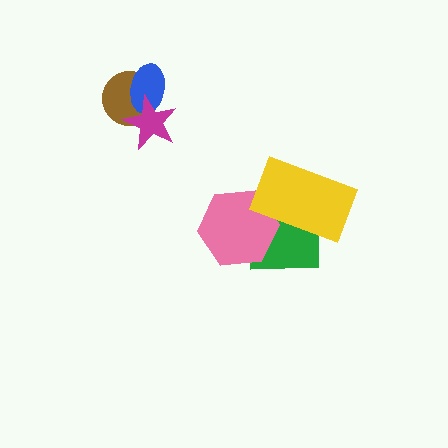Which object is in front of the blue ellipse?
The magenta star is in front of the blue ellipse.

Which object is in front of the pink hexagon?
The yellow rectangle is in front of the pink hexagon.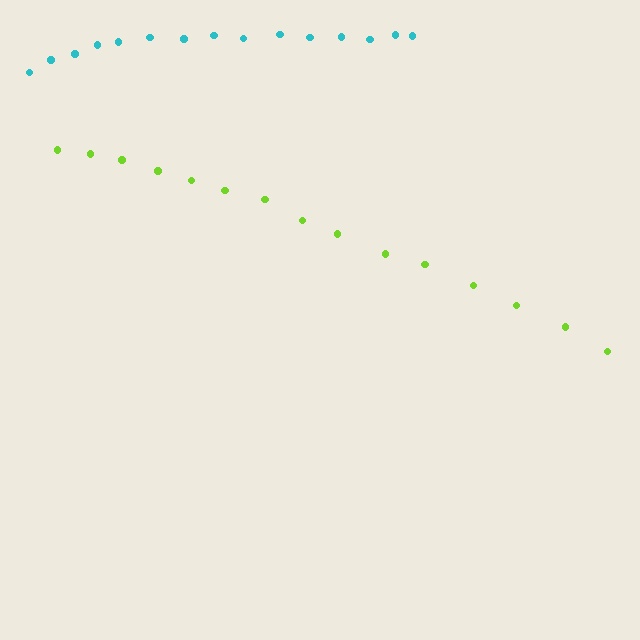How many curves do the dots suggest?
There are 2 distinct paths.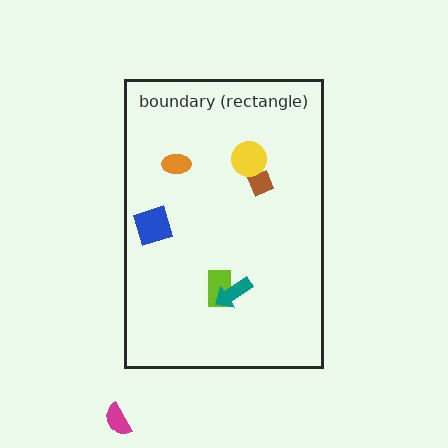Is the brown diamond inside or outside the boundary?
Inside.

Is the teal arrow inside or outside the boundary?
Inside.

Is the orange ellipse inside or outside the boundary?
Inside.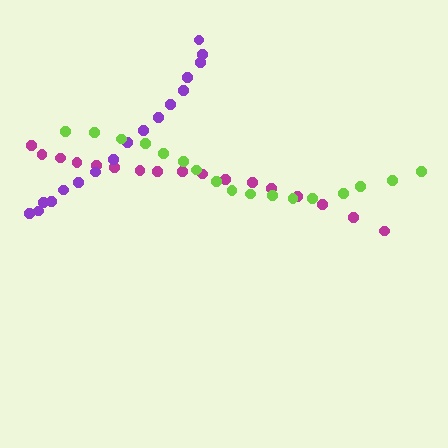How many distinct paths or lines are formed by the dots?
There are 3 distinct paths.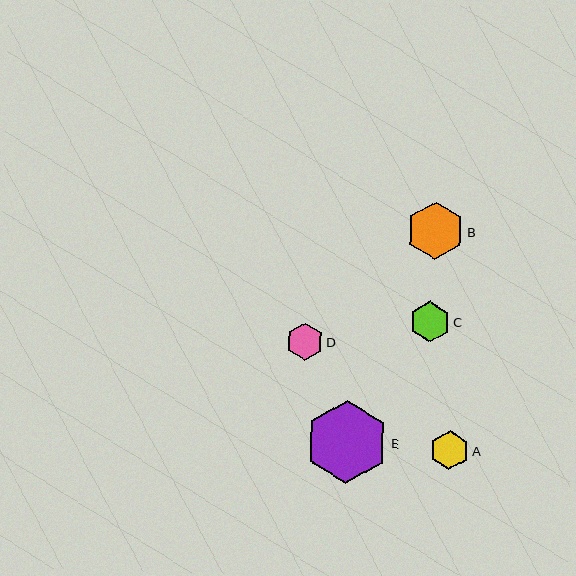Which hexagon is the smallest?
Hexagon D is the smallest with a size of approximately 37 pixels.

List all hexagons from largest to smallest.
From largest to smallest: E, B, C, A, D.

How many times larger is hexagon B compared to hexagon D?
Hexagon B is approximately 1.6 times the size of hexagon D.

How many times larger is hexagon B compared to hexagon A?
Hexagon B is approximately 1.5 times the size of hexagon A.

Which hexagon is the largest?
Hexagon E is the largest with a size of approximately 84 pixels.